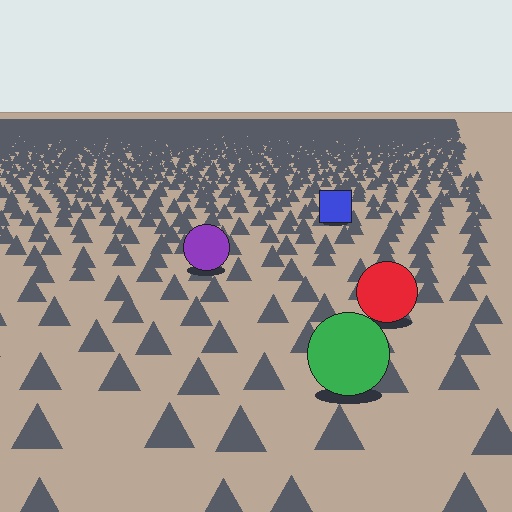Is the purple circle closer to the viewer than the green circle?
No. The green circle is closer — you can tell from the texture gradient: the ground texture is coarser near it.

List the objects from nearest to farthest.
From nearest to farthest: the green circle, the red circle, the purple circle, the blue square.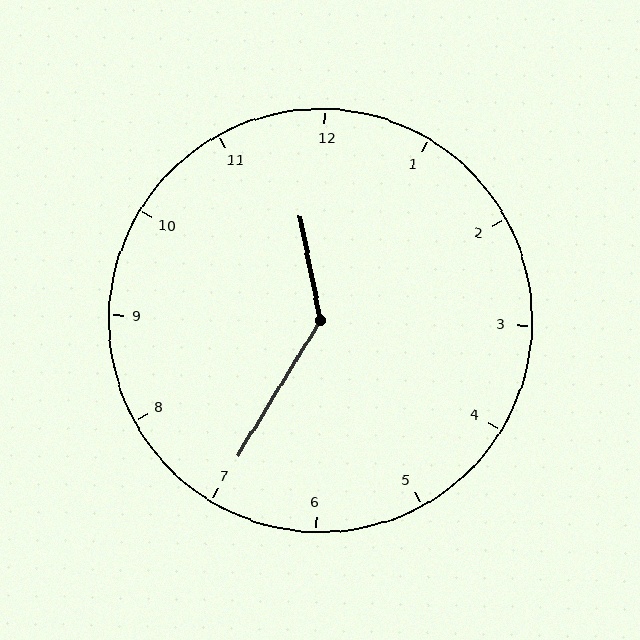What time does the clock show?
11:35.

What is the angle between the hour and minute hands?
Approximately 138 degrees.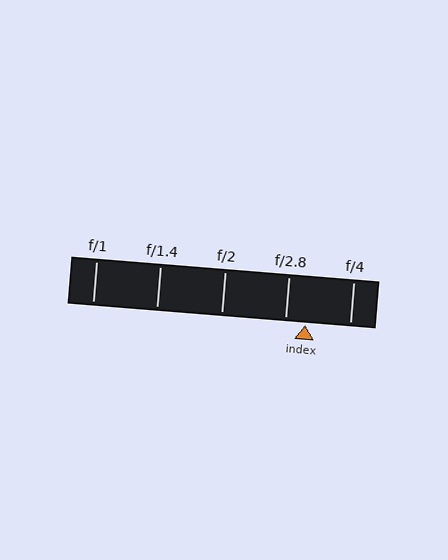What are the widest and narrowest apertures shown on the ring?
The widest aperture shown is f/1 and the narrowest is f/4.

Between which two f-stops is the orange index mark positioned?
The index mark is between f/2.8 and f/4.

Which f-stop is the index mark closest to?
The index mark is closest to f/2.8.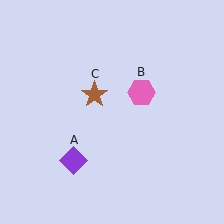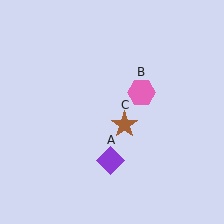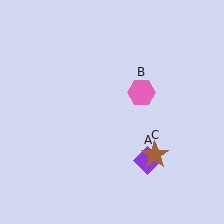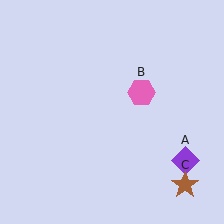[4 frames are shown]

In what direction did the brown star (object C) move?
The brown star (object C) moved down and to the right.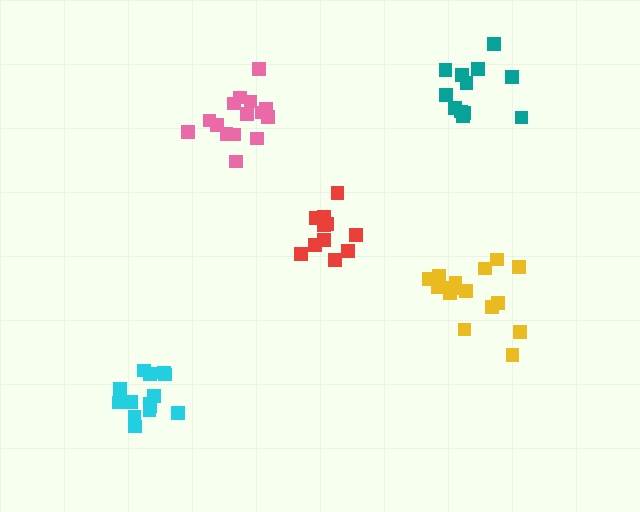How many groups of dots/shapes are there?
There are 5 groups.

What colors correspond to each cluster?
The clusters are colored: red, yellow, teal, cyan, pink.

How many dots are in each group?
Group 1: 11 dots, Group 2: 15 dots, Group 3: 12 dots, Group 4: 14 dots, Group 5: 15 dots (67 total).